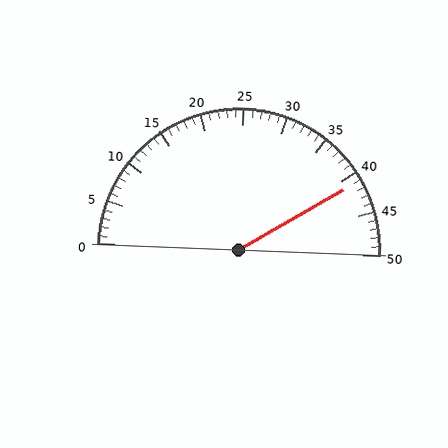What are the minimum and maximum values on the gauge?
The gauge ranges from 0 to 50.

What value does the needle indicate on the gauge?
The needle indicates approximately 41.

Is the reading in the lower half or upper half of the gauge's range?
The reading is in the upper half of the range (0 to 50).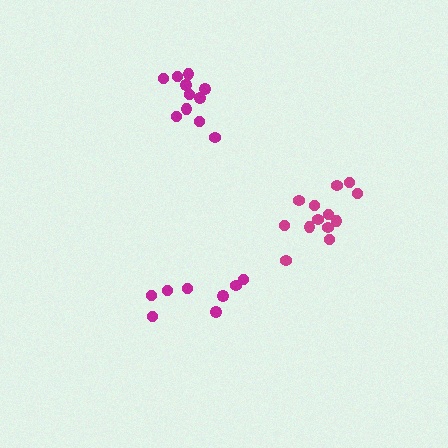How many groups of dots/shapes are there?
There are 3 groups.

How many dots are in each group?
Group 1: 11 dots, Group 2: 13 dots, Group 3: 8 dots (32 total).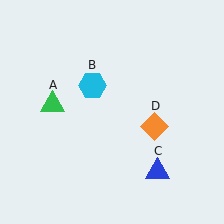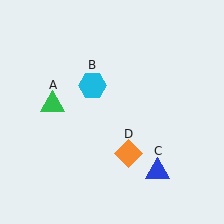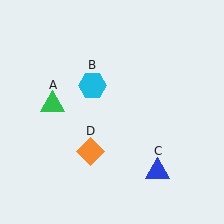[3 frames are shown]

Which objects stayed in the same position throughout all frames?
Green triangle (object A) and cyan hexagon (object B) and blue triangle (object C) remained stationary.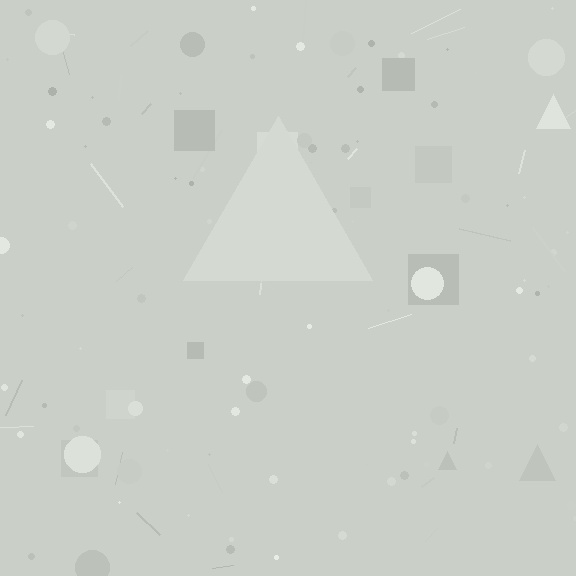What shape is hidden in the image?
A triangle is hidden in the image.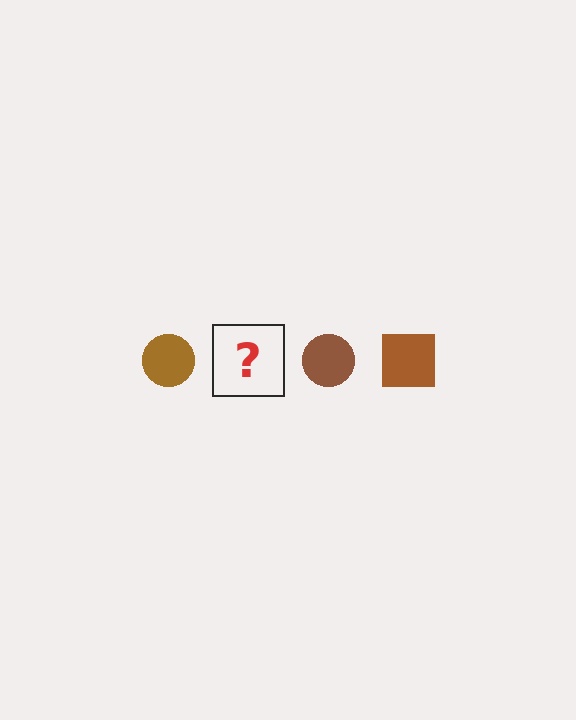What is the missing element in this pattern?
The missing element is a brown square.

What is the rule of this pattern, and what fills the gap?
The rule is that the pattern cycles through circle, square shapes in brown. The gap should be filled with a brown square.